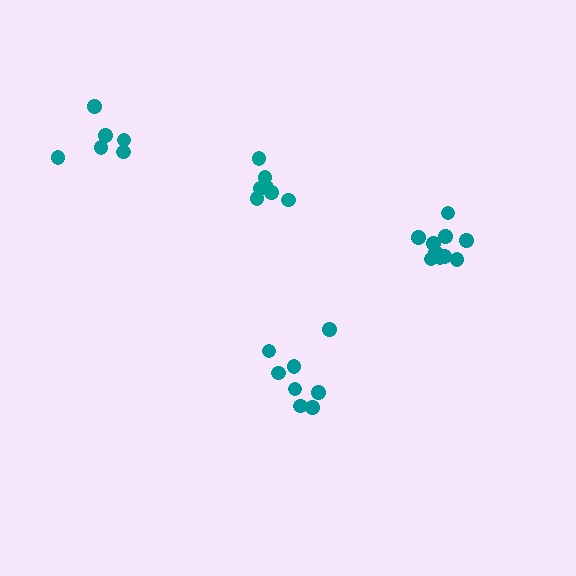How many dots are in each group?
Group 1: 8 dots, Group 2: 10 dots, Group 3: 7 dots, Group 4: 6 dots (31 total).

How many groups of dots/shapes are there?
There are 4 groups.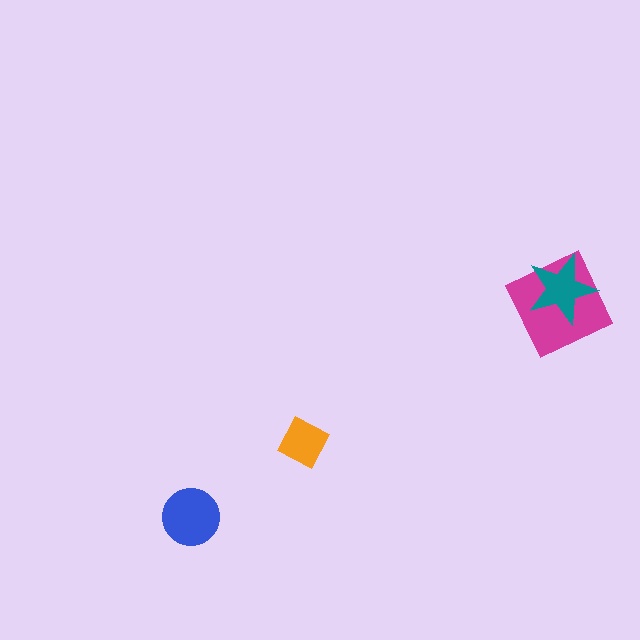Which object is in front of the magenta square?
The teal star is in front of the magenta square.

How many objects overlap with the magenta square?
1 object overlaps with the magenta square.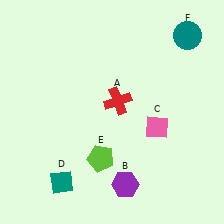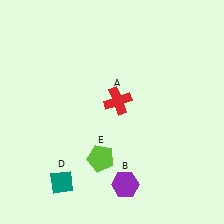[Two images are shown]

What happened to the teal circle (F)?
The teal circle (F) was removed in Image 2. It was in the top-right area of Image 1.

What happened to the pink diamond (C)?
The pink diamond (C) was removed in Image 2. It was in the bottom-right area of Image 1.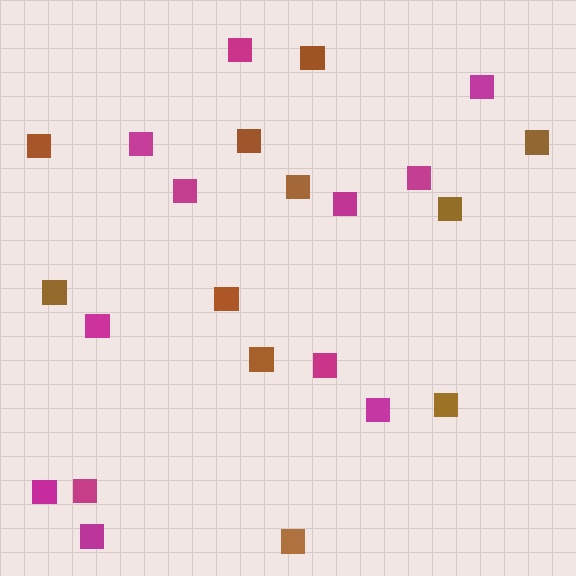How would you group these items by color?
There are 2 groups: one group of brown squares (11) and one group of magenta squares (12).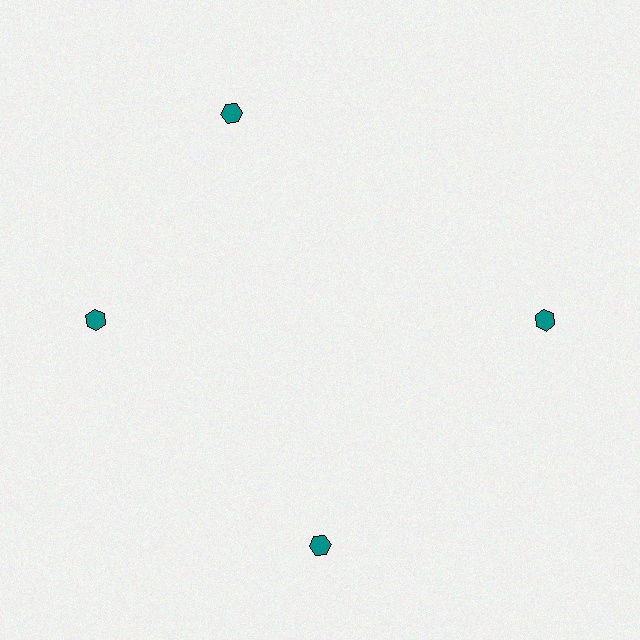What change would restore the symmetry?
The symmetry would be restored by rotating it back into even spacing with its neighbors so that all 4 hexagons sit at equal angles and equal distance from the center.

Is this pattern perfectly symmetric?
No. The 4 teal hexagons are arranged in a ring, but one element near the 12 o'clock position is rotated out of alignment along the ring, breaking the 4-fold rotational symmetry.